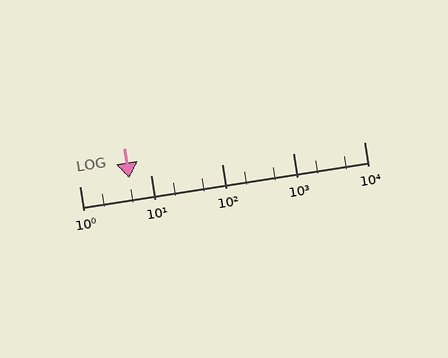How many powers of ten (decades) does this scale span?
The scale spans 4 decades, from 1 to 10000.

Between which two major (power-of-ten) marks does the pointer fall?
The pointer is between 1 and 10.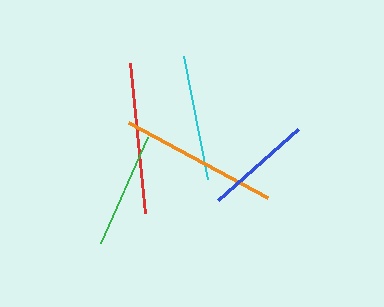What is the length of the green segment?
The green segment is approximately 115 pixels long.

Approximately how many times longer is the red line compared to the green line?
The red line is approximately 1.3 times the length of the green line.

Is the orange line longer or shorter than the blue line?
The orange line is longer than the blue line.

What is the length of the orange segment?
The orange segment is approximately 158 pixels long.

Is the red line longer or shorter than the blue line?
The red line is longer than the blue line.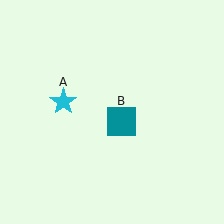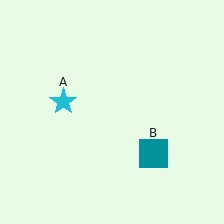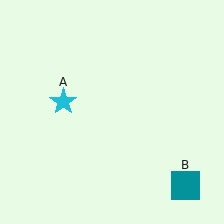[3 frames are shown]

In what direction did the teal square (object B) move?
The teal square (object B) moved down and to the right.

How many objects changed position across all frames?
1 object changed position: teal square (object B).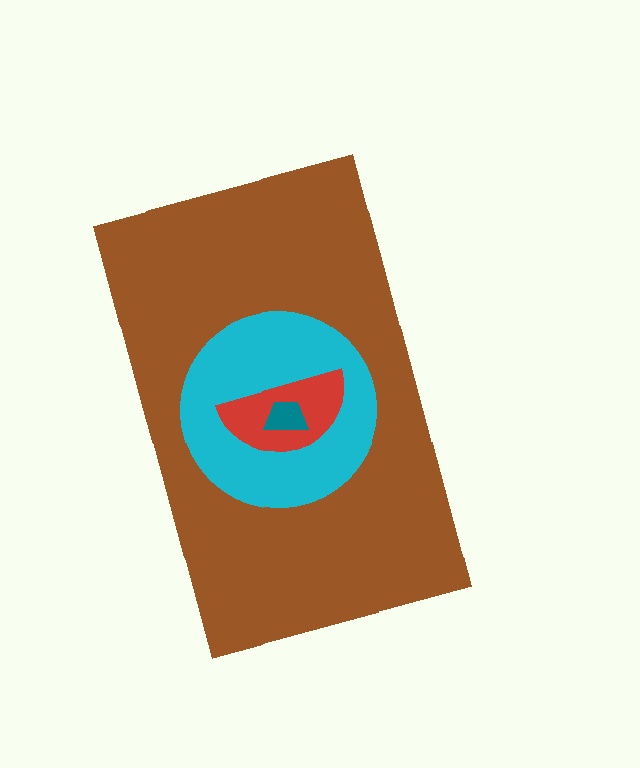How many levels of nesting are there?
4.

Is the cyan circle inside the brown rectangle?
Yes.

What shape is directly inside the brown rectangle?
The cyan circle.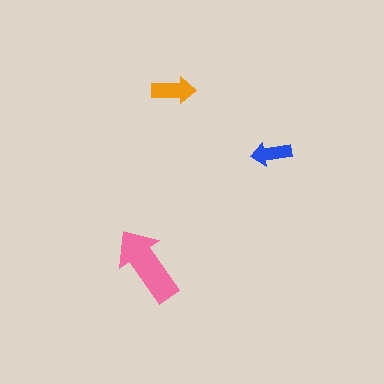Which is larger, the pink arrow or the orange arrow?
The pink one.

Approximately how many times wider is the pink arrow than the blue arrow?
About 2 times wider.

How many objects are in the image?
There are 3 objects in the image.